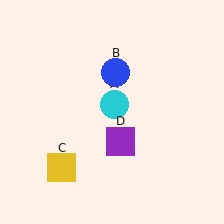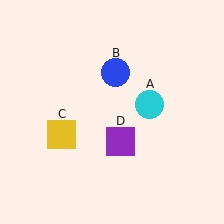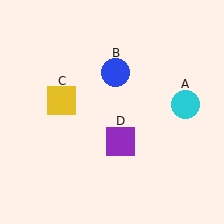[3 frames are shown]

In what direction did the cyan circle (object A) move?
The cyan circle (object A) moved right.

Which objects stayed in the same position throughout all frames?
Blue circle (object B) and purple square (object D) remained stationary.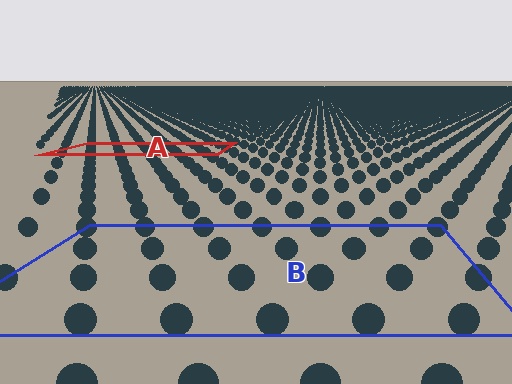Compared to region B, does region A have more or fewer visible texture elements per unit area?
Region A has more texture elements per unit area — they are packed more densely because it is farther away.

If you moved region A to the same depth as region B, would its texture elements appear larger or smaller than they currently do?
They would appear larger. At a closer depth, the same texture elements are projected at a bigger on-screen size.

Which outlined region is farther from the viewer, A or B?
Region A is farther from the viewer — the texture elements inside it appear smaller and more densely packed.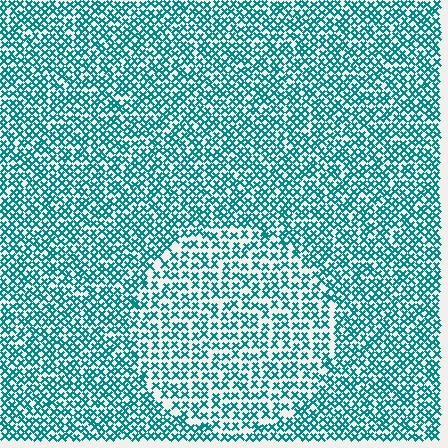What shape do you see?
I see a circle.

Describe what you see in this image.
The image contains small teal elements arranged at two different densities. A circle-shaped region is visible where the elements are less densely packed than the surrounding area.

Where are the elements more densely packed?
The elements are more densely packed outside the circle boundary.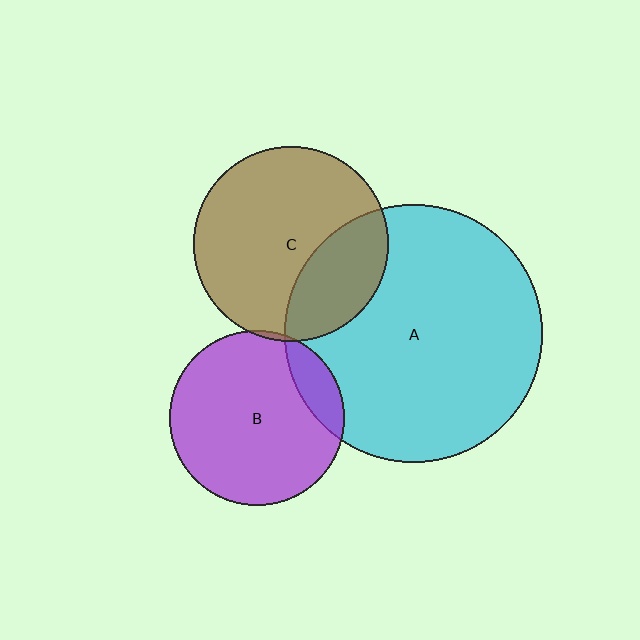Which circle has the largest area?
Circle A (cyan).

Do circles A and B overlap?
Yes.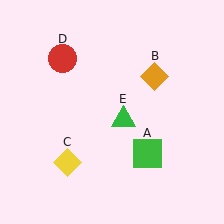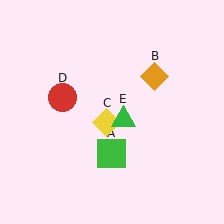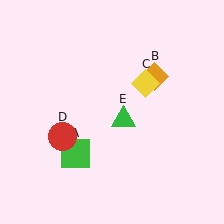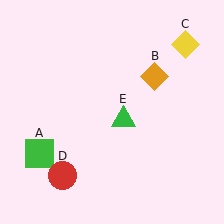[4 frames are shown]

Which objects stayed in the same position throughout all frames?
Orange diamond (object B) and green triangle (object E) remained stationary.